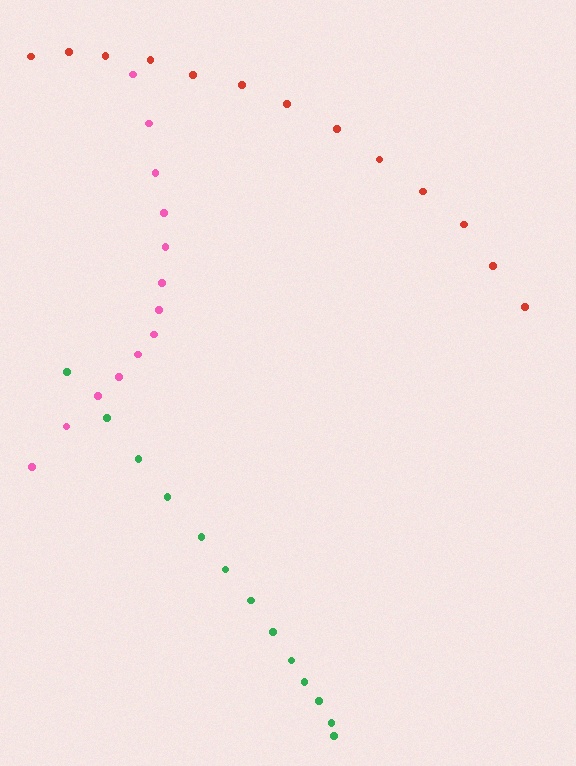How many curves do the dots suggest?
There are 3 distinct paths.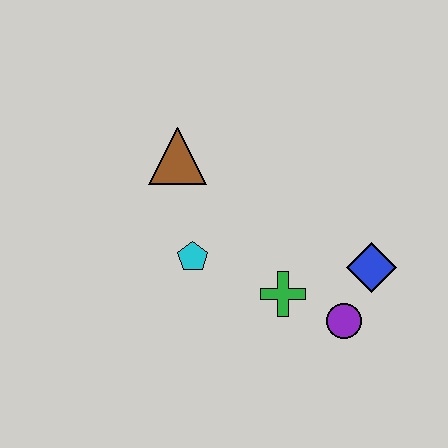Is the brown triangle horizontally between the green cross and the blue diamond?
No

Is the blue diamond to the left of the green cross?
No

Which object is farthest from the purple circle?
The brown triangle is farthest from the purple circle.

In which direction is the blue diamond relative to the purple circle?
The blue diamond is above the purple circle.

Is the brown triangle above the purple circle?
Yes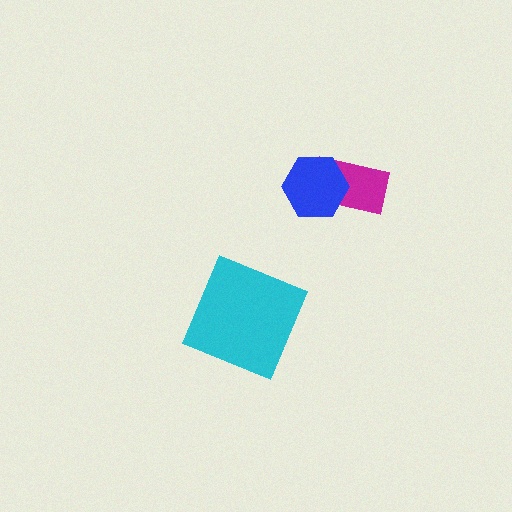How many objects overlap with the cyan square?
0 objects overlap with the cyan square.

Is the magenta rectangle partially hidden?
Yes, it is partially covered by another shape.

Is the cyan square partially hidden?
No, no other shape covers it.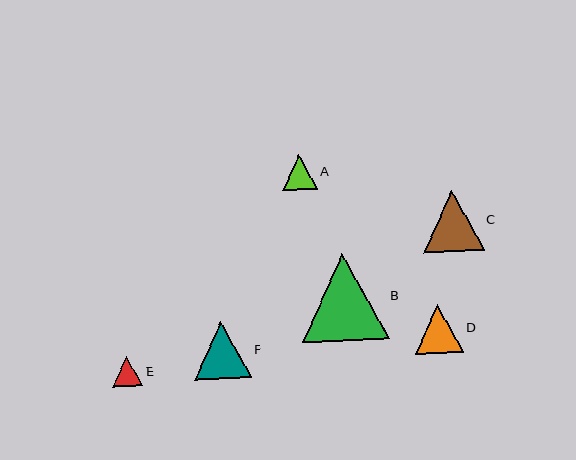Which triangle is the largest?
Triangle B is the largest with a size of approximately 87 pixels.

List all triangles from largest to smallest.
From largest to smallest: B, C, F, D, A, E.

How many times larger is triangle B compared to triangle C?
Triangle B is approximately 1.4 times the size of triangle C.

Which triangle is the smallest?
Triangle E is the smallest with a size of approximately 30 pixels.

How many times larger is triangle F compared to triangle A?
Triangle F is approximately 1.6 times the size of triangle A.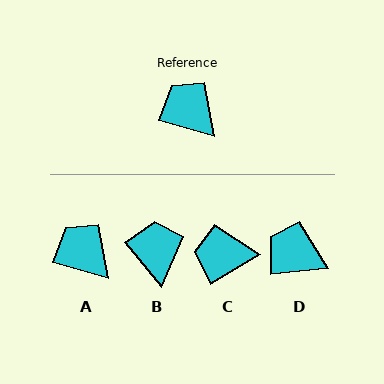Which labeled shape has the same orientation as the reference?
A.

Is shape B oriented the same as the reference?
No, it is off by about 34 degrees.